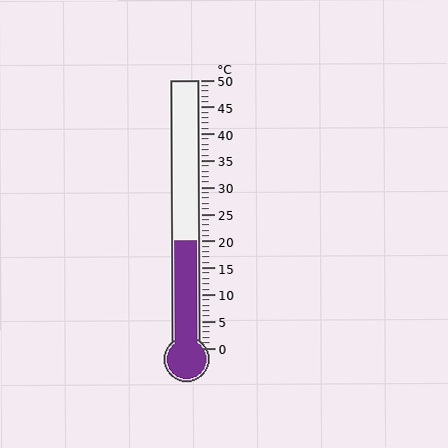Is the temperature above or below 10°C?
The temperature is above 10°C.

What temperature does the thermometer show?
The thermometer shows approximately 20°C.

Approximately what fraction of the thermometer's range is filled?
The thermometer is filled to approximately 40% of its range.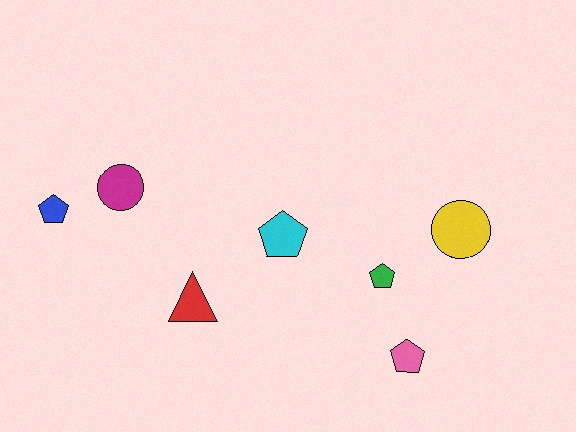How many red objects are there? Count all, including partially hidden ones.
There is 1 red object.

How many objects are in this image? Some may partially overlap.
There are 7 objects.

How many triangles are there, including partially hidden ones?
There is 1 triangle.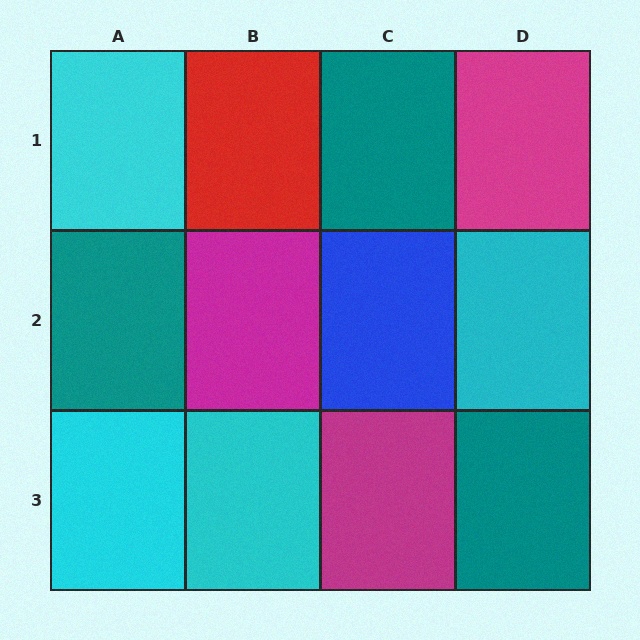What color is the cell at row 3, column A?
Cyan.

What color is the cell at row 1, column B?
Red.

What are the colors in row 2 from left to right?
Teal, magenta, blue, cyan.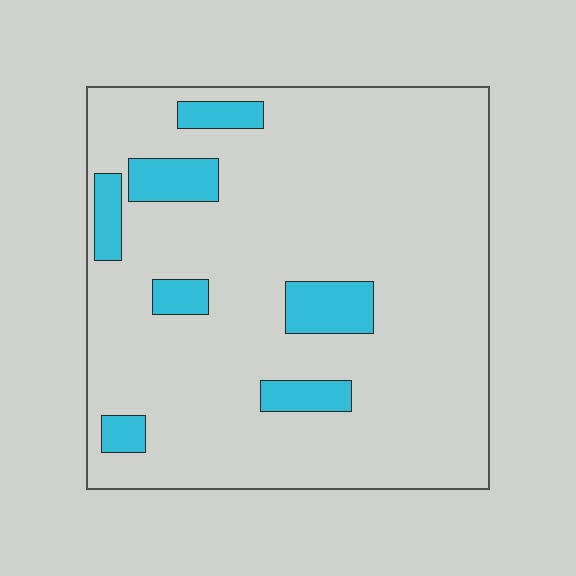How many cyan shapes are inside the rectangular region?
7.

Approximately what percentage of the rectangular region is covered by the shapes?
Approximately 10%.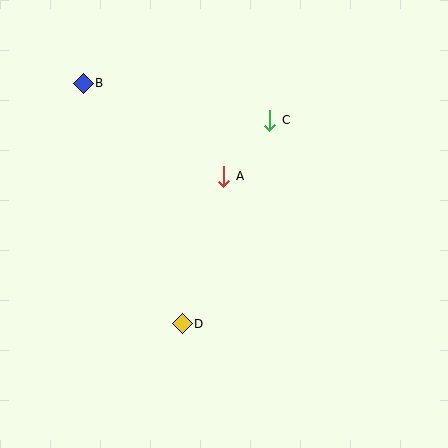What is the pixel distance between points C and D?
The distance between C and D is 222 pixels.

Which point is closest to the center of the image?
Point A at (224, 176) is closest to the center.